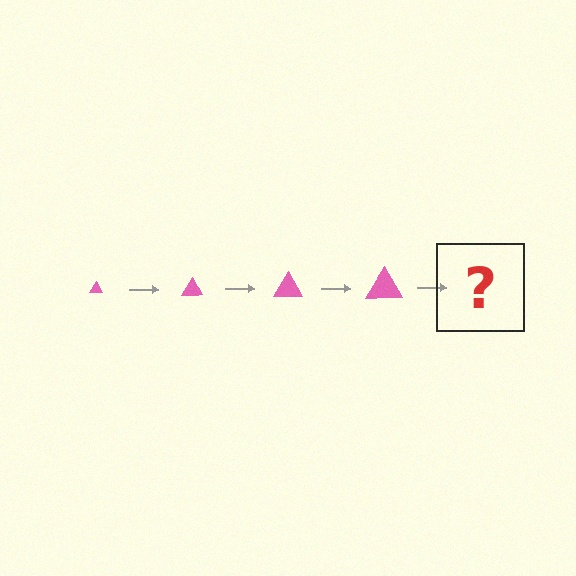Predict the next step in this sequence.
The next step is a pink triangle, larger than the previous one.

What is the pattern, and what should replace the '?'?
The pattern is that the triangle gets progressively larger each step. The '?' should be a pink triangle, larger than the previous one.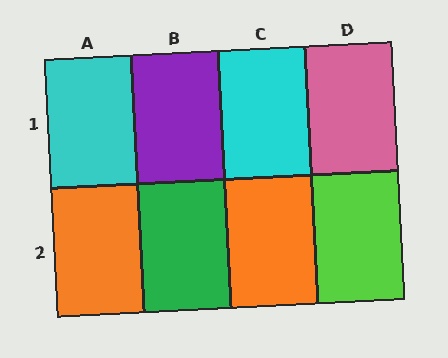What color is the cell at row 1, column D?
Pink.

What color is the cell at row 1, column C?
Cyan.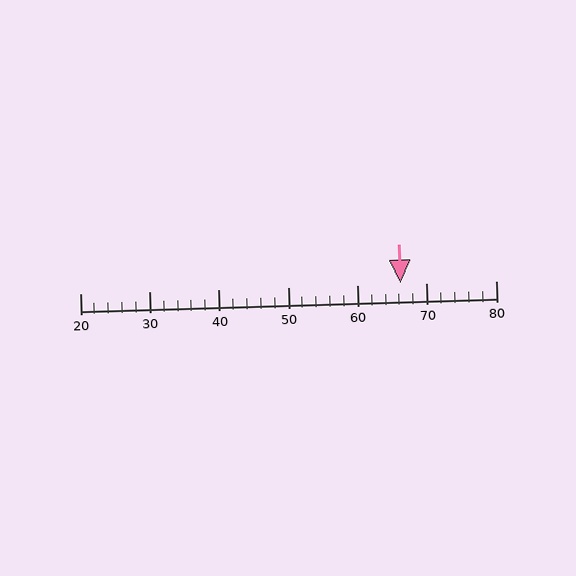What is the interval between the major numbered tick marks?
The major tick marks are spaced 10 units apart.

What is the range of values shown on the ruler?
The ruler shows values from 20 to 80.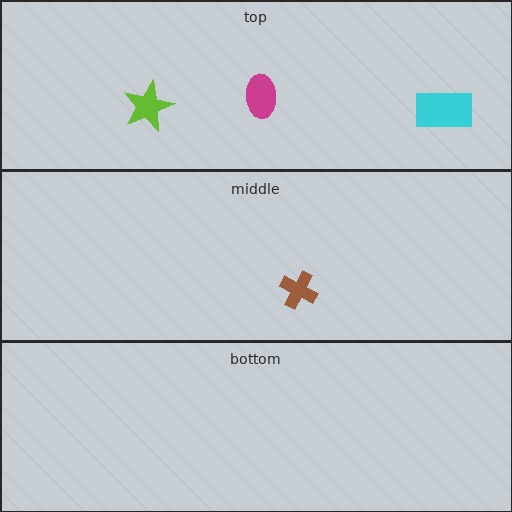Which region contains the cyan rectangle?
The top region.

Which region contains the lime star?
The top region.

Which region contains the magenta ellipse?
The top region.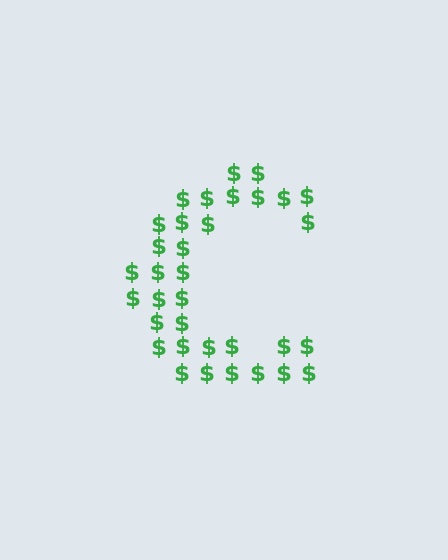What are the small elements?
The small elements are dollar signs.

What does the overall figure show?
The overall figure shows the letter C.